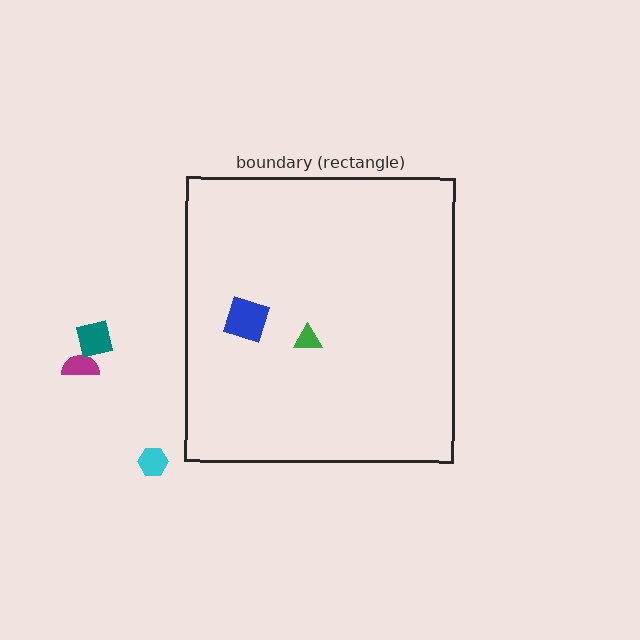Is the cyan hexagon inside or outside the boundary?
Outside.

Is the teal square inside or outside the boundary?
Outside.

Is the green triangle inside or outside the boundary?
Inside.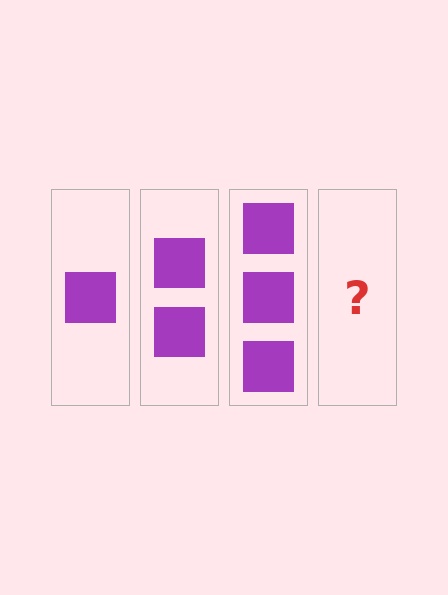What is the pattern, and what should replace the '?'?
The pattern is that each step adds one more square. The '?' should be 4 squares.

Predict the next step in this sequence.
The next step is 4 squares.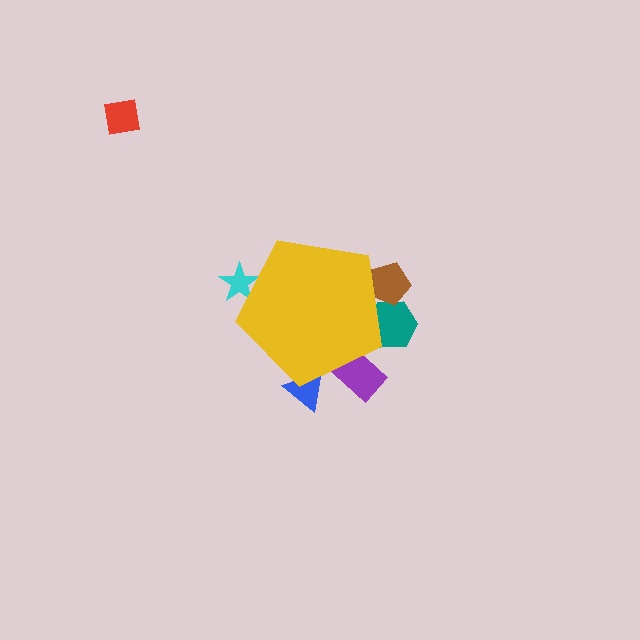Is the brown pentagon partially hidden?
Yes, the brown pentagon is partially hidden behind the yellow pentagon.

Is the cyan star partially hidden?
Yes, the cyan star is partially hidden behind the yellow pentagon.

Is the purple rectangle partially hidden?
Yes, the purple rectangle is partially hidden behind the yellow pentagon.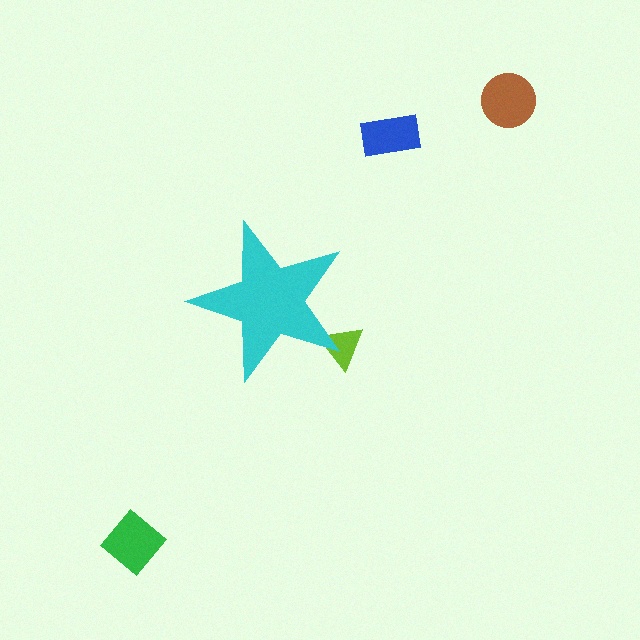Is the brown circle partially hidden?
No, the brown circle is fully visible.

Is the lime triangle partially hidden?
Yes, the lime triangle is partially hidden behind the cyan star.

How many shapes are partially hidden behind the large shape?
1 shape is partially hidden.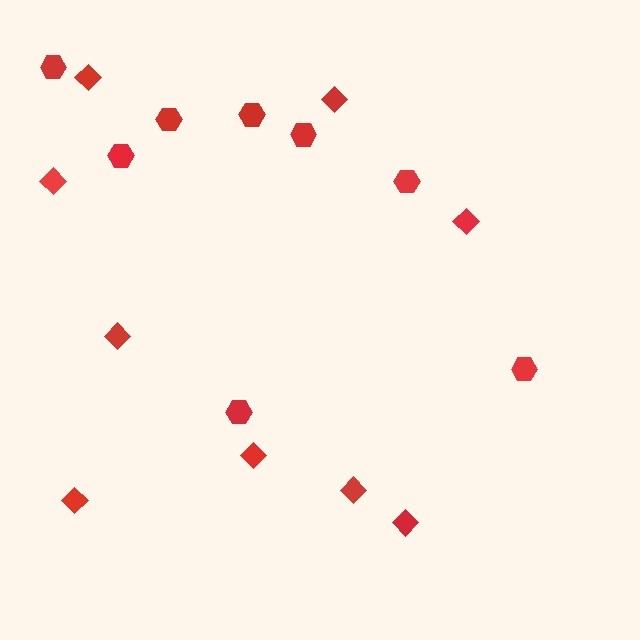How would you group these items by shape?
There are 2 groups: one group of diamonds (9) and one group of hexagons (8).